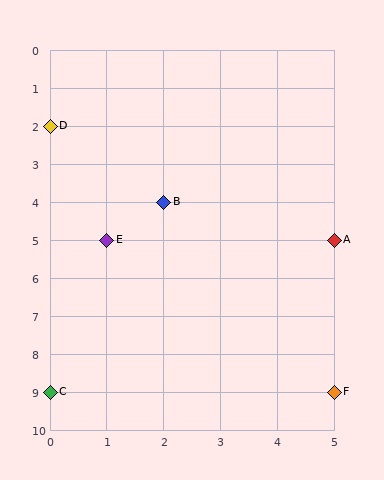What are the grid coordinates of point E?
Point E is at grid coordinates (1, 5).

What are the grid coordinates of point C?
Point C is at grid coordinates (0, 9).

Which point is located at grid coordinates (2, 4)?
Point B is at (2, 4).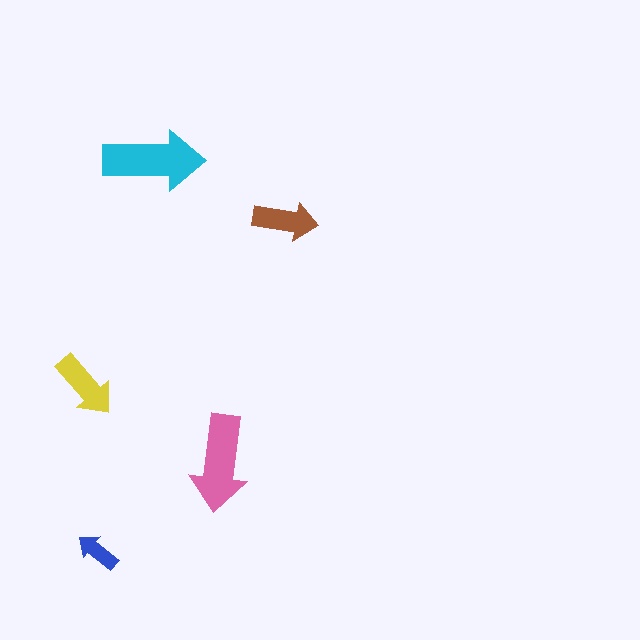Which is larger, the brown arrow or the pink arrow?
The pink one.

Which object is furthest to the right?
The brown arrow is rightmost.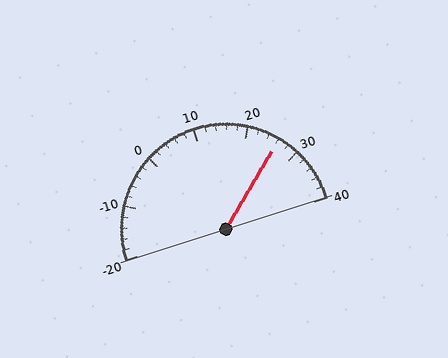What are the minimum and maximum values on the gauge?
The gauge ranges from -20 to 40.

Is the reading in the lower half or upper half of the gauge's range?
The reading is in the upper half of the range (-20 to 40).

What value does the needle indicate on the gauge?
The needle indicates approximately 26.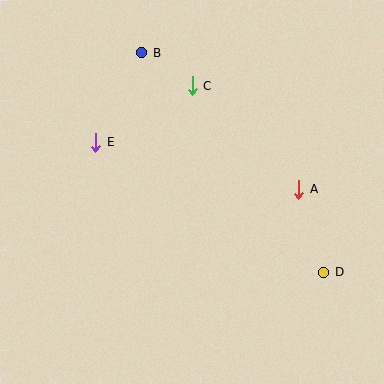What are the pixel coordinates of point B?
Point B is at (142, 53).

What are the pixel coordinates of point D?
Point D is at (324, 272).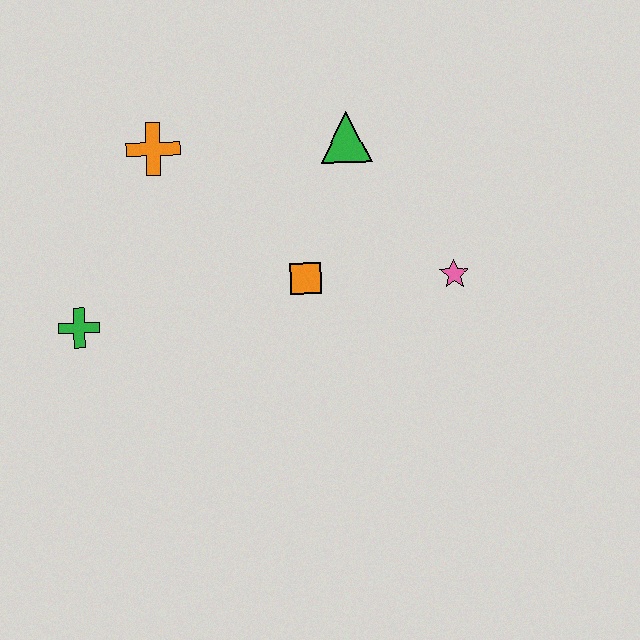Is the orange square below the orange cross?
Yes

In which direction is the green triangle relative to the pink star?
The green triangle is above the pink star.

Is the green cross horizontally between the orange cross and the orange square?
No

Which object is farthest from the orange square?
The green cross is farthest from the orange square.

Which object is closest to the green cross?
The orange cross is closest to the green cross.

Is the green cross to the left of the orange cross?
Yes